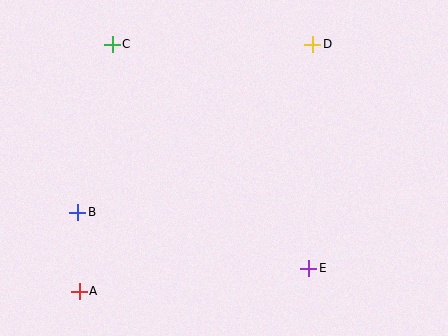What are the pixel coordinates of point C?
Point C is at (112, 44).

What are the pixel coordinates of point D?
Point D is at (313, 44).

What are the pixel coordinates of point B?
Point B is at (78, 212).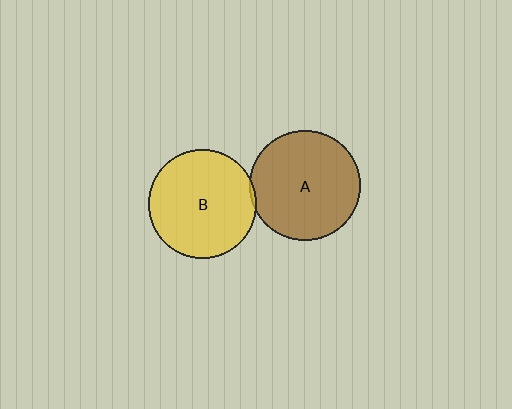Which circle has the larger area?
Circle A (brown).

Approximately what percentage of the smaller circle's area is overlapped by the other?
Approximately 5%.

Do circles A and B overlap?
Yes.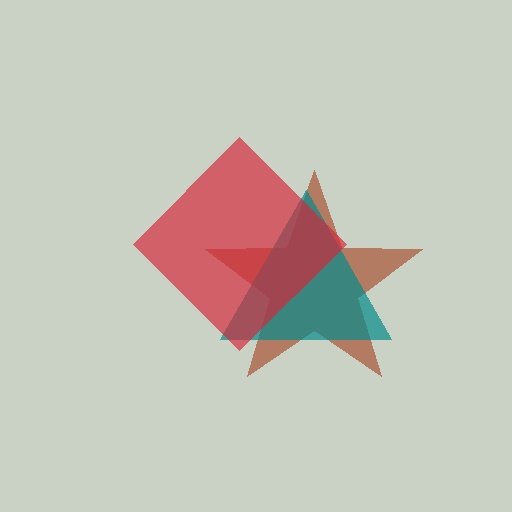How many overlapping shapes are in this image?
There are 3 overlapping shapes in the image.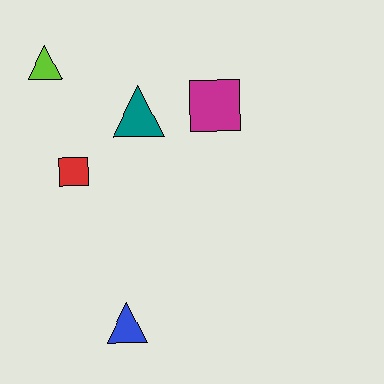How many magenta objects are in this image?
There is 1 magenta object.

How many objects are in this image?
There are 5 objects.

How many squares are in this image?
There are 2 squares.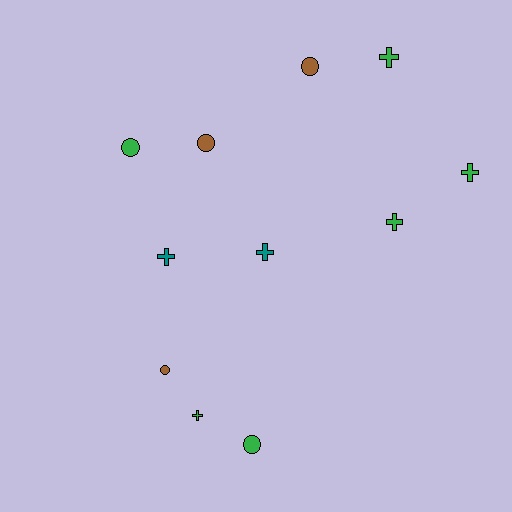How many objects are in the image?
There are 11 objects.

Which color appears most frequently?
Green, with 6 objects.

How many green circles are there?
There are 2 green circles.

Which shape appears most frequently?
Cross, with 6 objects.